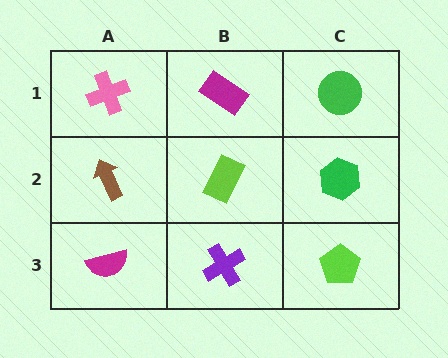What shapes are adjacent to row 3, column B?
A lime rectangle (row 2, column B), a magenta semicircle (row 3, column A), a lime pentagon (row 3, column C).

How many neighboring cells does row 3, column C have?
2.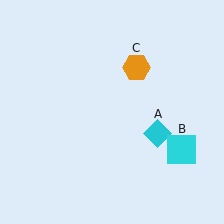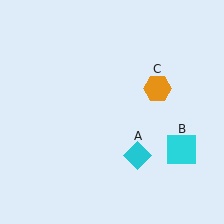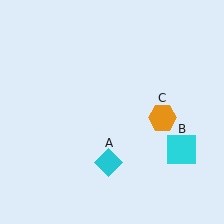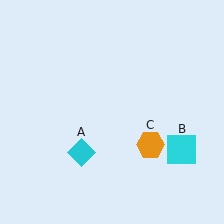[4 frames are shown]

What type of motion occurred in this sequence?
The cyan diamond (object A), orange hexagon (object C) rotated clockwise around the center of the scene.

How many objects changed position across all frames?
2 objects changed position: cyan diamond (object A), orange hexagon (object C).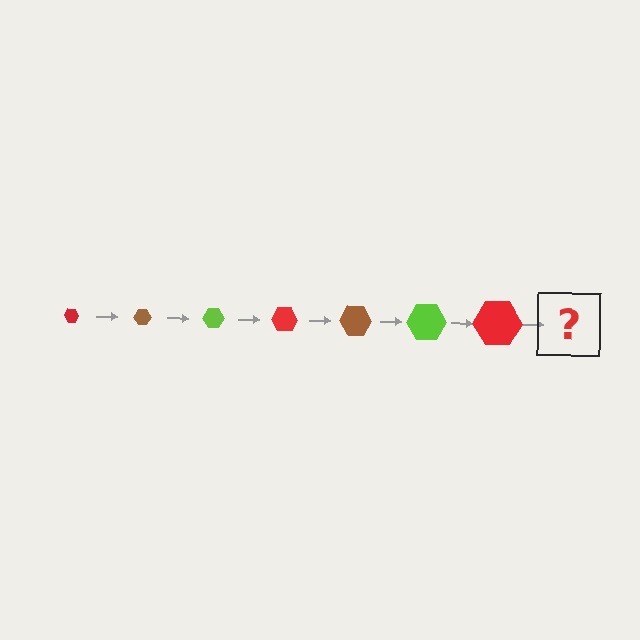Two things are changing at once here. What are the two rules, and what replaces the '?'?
The two rules are that the hexagon grows larger each step and the color cycles through red, brown, and lime. The '?' should be a brown hexagon, larger than the previous one.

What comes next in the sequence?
The next element should be a brown hexagon, larger than the previous one.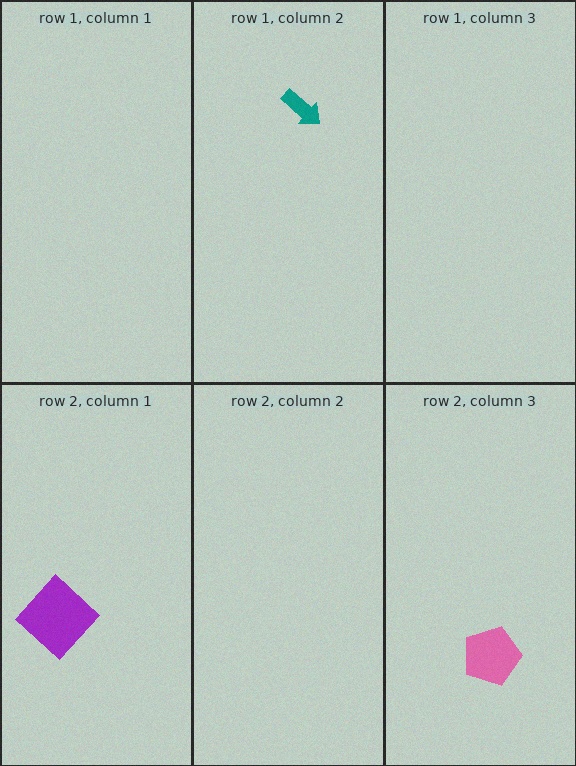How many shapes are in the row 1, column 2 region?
1.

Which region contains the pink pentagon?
The row 2, column 3 region.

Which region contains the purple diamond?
The row 2, column 1 region.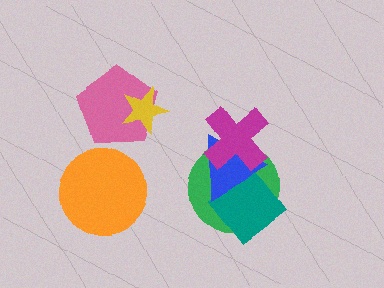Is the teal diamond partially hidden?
Yes, it is partially covered by another shape.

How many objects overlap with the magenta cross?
2 objects overlap with the magenta cross.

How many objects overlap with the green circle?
3 objects overlap with the green circle.